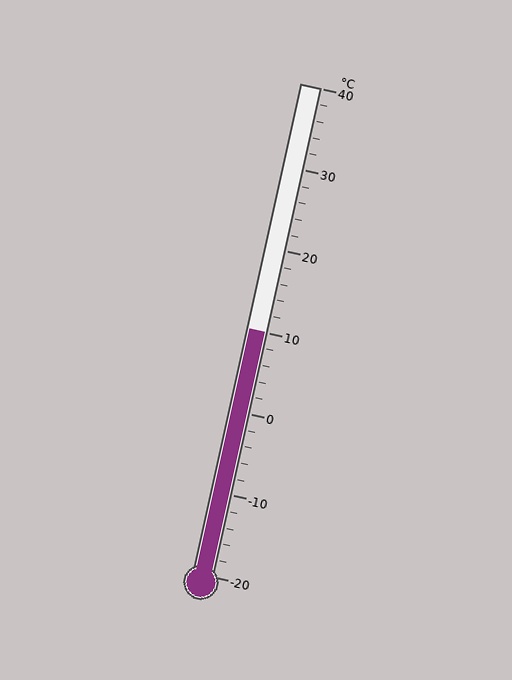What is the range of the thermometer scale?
The thermometer scale ranges from -20°C to 40°C.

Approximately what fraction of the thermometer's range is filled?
The thermometer is filled to approximately 50% of its range.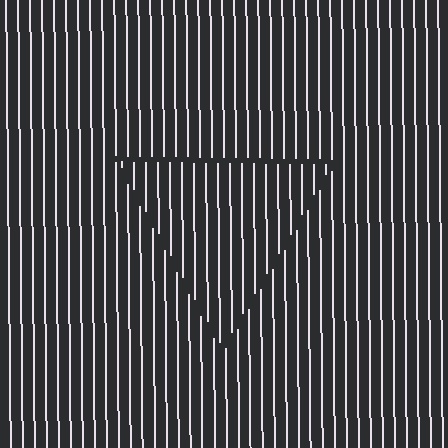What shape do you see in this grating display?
An illusory triangle. The interior of the shape contains the same grating, shifted by half a period — the contour is defined by the phase discontinuity where line-ends from the inner and outer gratings abut.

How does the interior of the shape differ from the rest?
The interior of the shape contains the same grating, shifted by half a period — the contour is defined by the phase discontinuity where line-ends from the inner and outer gratings abut.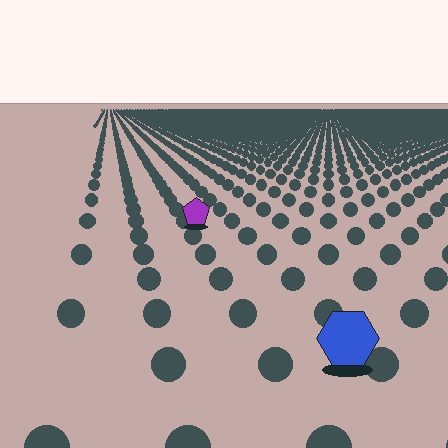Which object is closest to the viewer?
The blue hexagon is closest. The texture marks near it are larger and more spread out.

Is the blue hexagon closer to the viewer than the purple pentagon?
Yes. The blue hexagon is closer — you can tell from the texture gradient: the ground texture is coarser near it.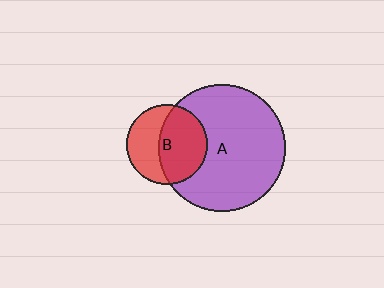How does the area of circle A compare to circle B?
Approximately 2.5 times.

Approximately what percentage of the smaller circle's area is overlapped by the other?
Approximately 55%.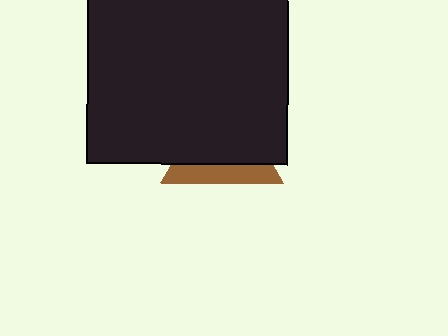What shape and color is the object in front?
The object in front is a black square.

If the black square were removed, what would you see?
You would see the complete brown triangle.